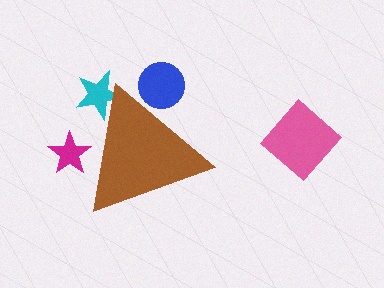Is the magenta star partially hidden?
Yes, the magenta star is partially hidden behind the brown triangle.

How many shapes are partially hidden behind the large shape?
3 shapes are partially hidden.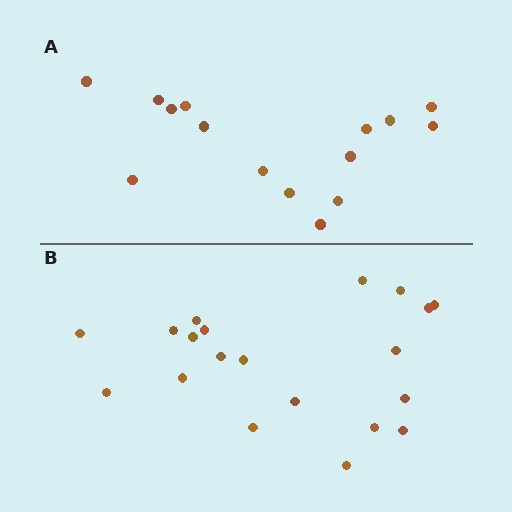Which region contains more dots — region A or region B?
Region B (the bottom region) has more dots.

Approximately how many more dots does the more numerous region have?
Region B has about 5 more dots than region A.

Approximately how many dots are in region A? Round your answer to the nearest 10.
About 20 dots. (The exact count is 15, which rounds to 20.)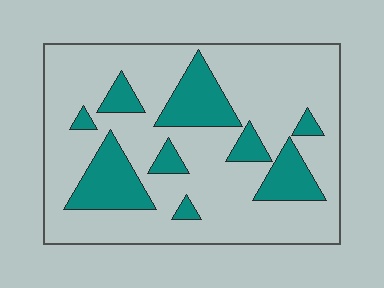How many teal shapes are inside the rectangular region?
9.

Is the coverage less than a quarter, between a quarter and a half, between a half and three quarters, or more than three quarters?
Less than a quarter.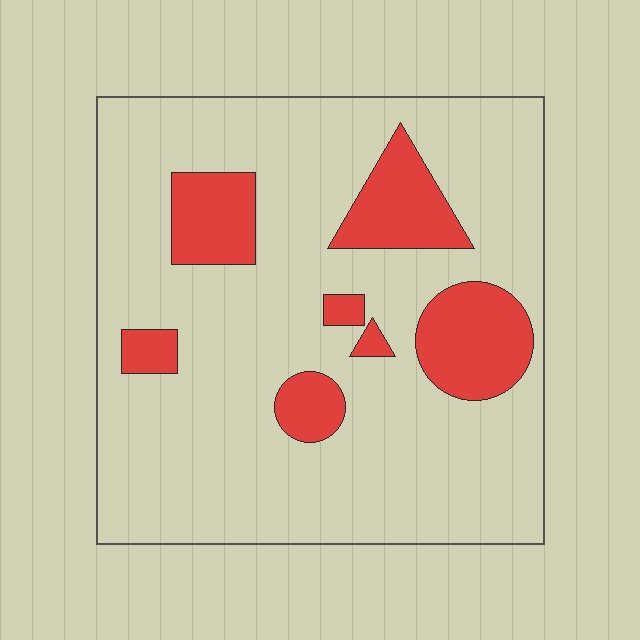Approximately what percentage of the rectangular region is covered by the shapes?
Approximately 20%.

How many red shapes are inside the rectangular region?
7.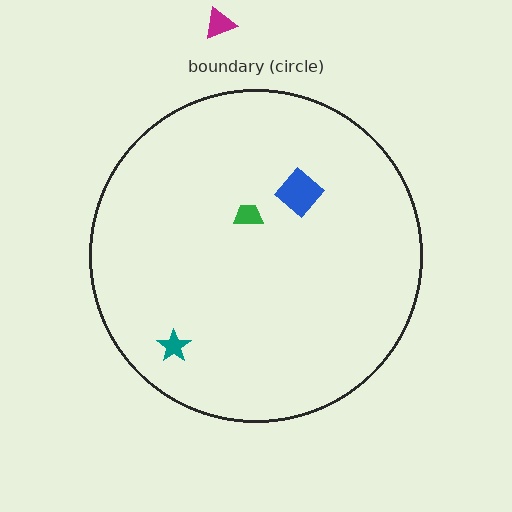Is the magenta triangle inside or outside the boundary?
Outside.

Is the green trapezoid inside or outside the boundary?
Inside.